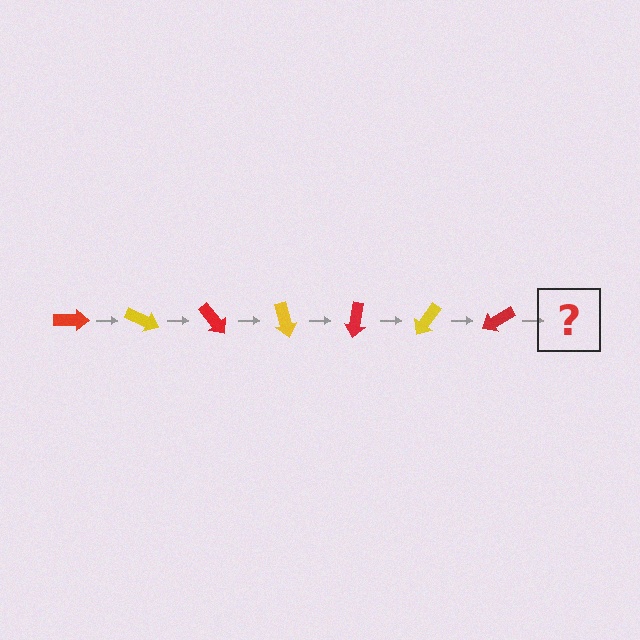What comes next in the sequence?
The next element should be a yellow arrow, rotated 175 degrees from the start.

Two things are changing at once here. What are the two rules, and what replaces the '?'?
The two rules are that it rotates 25 degrees each step and the color cycles through red and yellow. The '?' should be a yellow arrow, rotated 175 degrees from the start.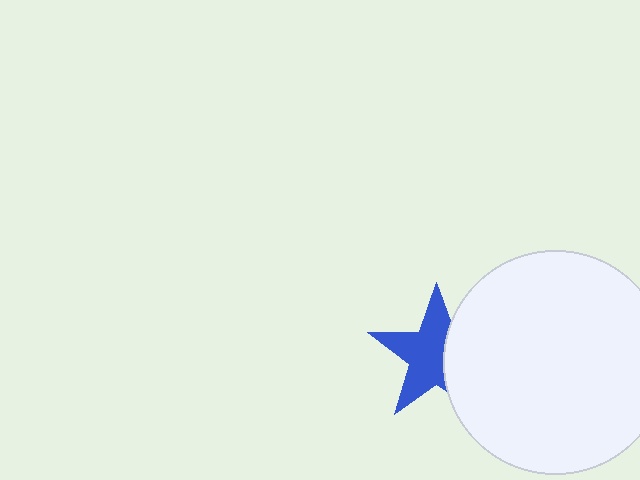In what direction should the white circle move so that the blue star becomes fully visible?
The white circle should move right. That is the shortest direction to clear the overlap and leave the blue star fully visible.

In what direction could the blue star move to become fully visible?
The blue star could move left. That would shift it out from behind the white circle entirely.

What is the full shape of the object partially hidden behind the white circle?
The partially hidden object is a blue star.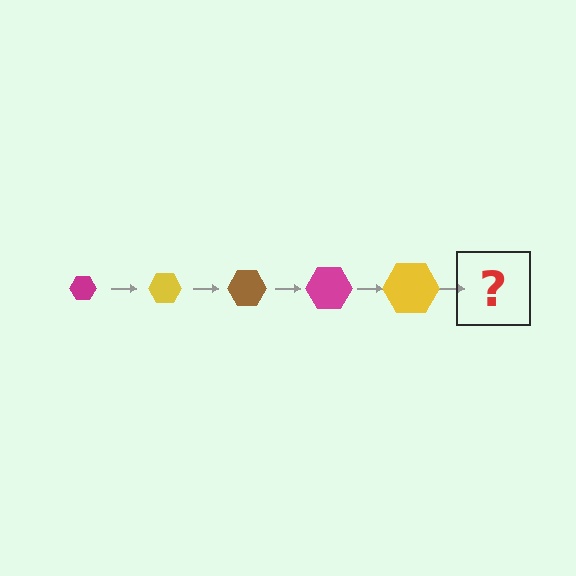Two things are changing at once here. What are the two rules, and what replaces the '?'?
The two rules are that the hexagon grows larger each step and the color cycles through magenta, yellow, and brown. The '?' should be a brown hexagon, larger than the previous one.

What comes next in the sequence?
The next element should be a brown hexagon, larger than the previous one.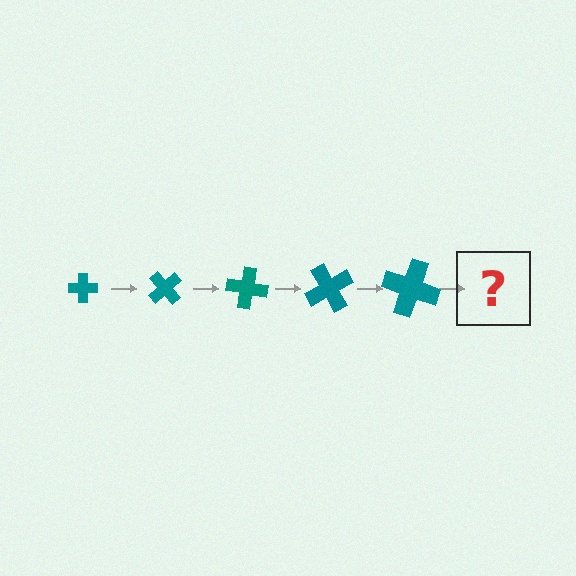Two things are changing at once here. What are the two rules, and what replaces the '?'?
The two rules are that the cross grows larger each step and it rotates 50 degrees each step. The '?' should be a cross, larger than the previous one and rotated 250 degrees from the start.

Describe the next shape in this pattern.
It should be a cross, larger than the previous one and rotated 250 degrees from the start.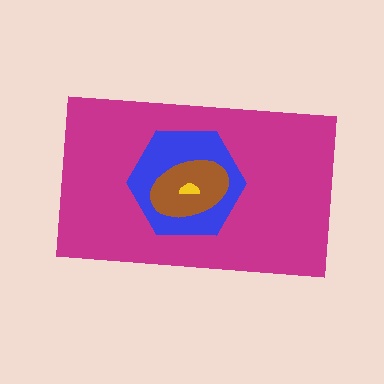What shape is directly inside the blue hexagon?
The brown ellipse.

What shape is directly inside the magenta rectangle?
The blue hexagon.